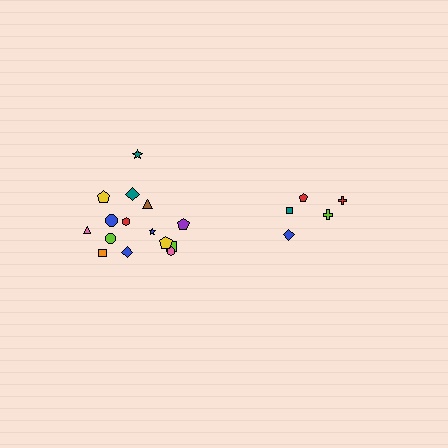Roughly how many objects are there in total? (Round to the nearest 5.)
Roughly 20 objects in total.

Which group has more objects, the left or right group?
The left group.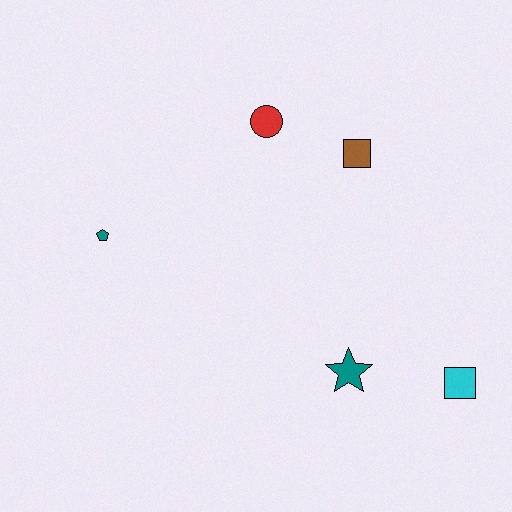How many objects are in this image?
There are 5 objects.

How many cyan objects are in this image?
There is 1 cyan object.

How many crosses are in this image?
There are no crosses.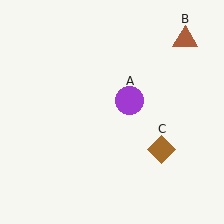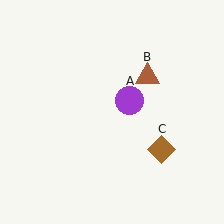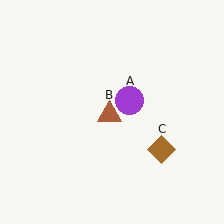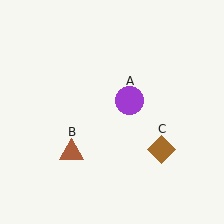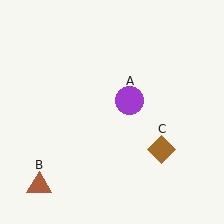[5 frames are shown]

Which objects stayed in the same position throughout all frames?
Purple circle (object A) and brown diamond (object C) remained stationary.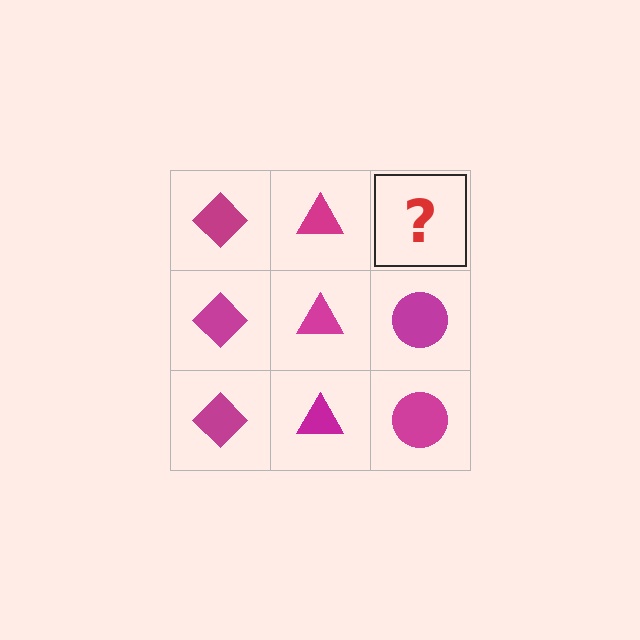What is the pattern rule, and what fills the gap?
The rule is that each column has a consistent shape. The gap should be filled with a magenta circle.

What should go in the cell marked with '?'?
The missing cell should contain a magenta circle.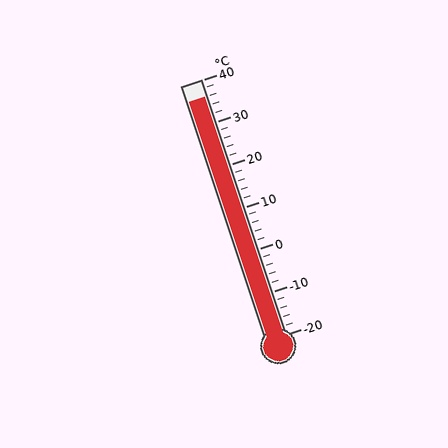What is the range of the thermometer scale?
The thermometer scale ranges from -20°C to 40°C.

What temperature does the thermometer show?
The thermometer shows approximately 36°C.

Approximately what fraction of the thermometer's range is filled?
The thermometer is filled to approximately 95% of its range.